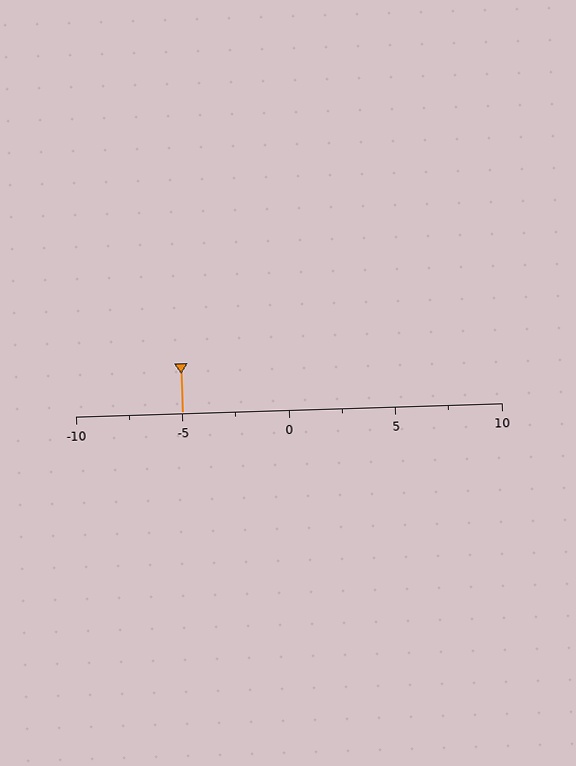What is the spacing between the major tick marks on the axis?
The major ticks are spaced 5 apart.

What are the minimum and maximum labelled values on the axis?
The axis runs from -10 to 10.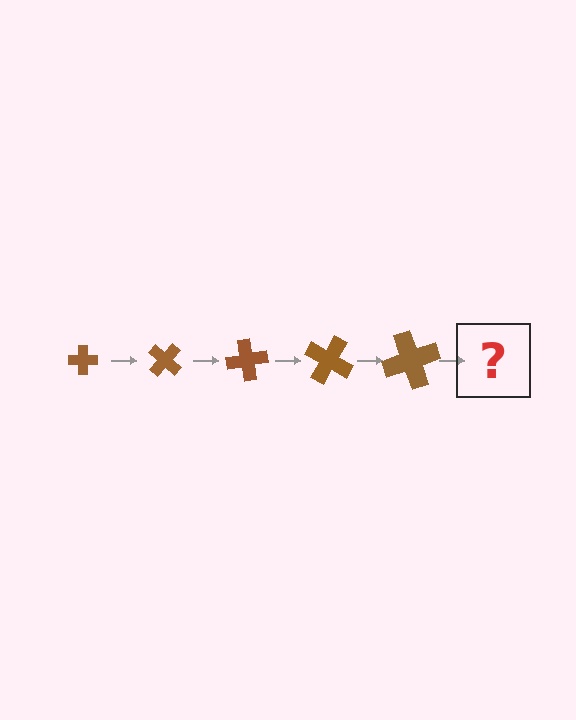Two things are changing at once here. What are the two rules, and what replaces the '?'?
The two rules are that the cross grows larger each step and it rotates 40 degrees each step. The '?' should be a cross, larger than the previous one and rotated 200 degrees from the start.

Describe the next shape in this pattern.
It should be a cross, larger than the previous one and rotated 200 degrees from the start.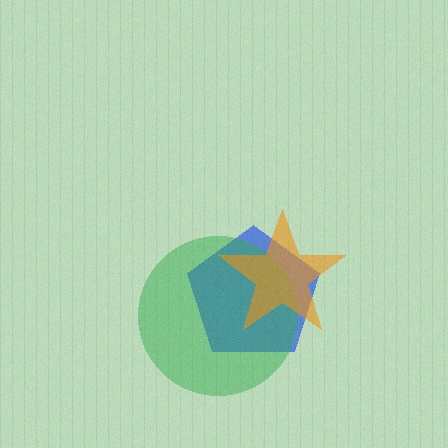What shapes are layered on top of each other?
The layered shapes are: a blue pentagon, a green circle, an orange star.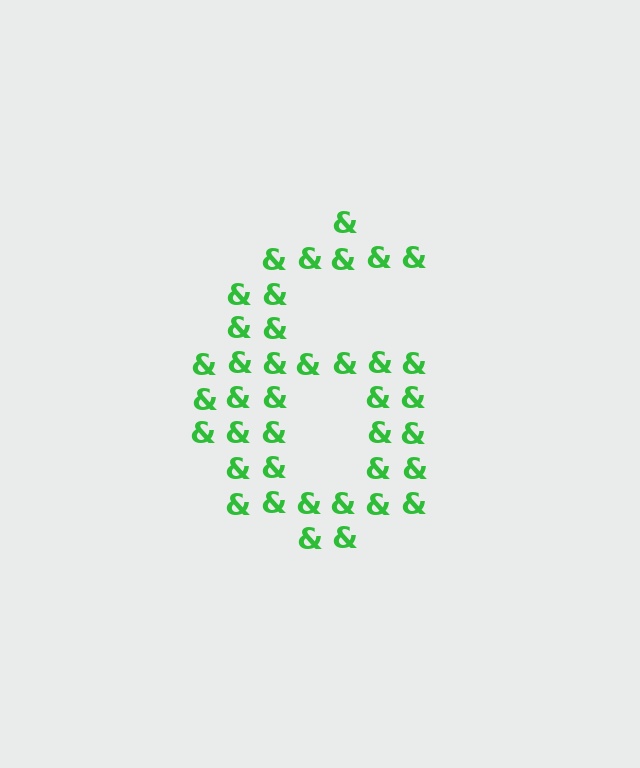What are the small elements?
The small elements are ampersands.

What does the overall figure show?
The overall figure shows the digit 6.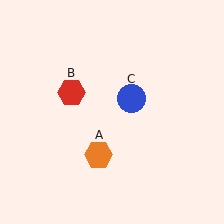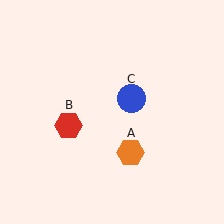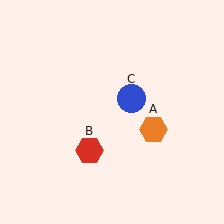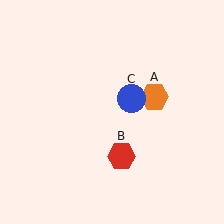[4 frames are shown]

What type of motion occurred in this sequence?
The orange hexagon (object A), red hexagon (object B) rotated counterclockwise around the center of the scene.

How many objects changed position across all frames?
2 objects changed position: orange hexagon (object A), red hexagon (object B).